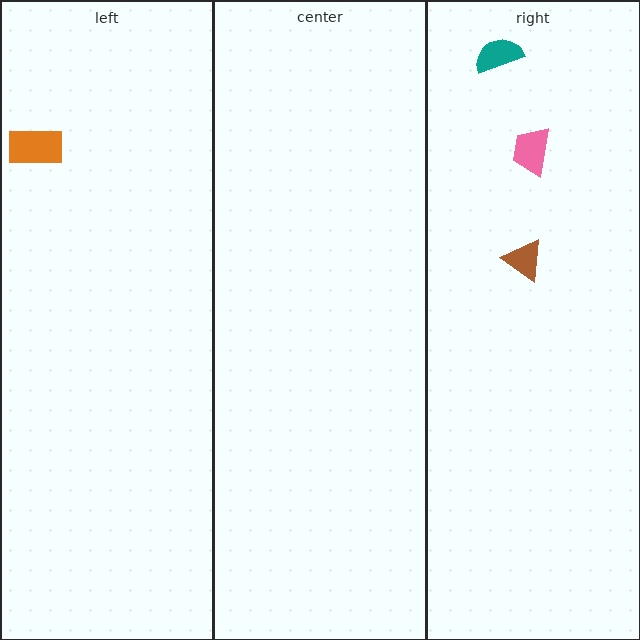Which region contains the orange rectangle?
The left region.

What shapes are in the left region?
The orange rectangle.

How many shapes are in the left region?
1.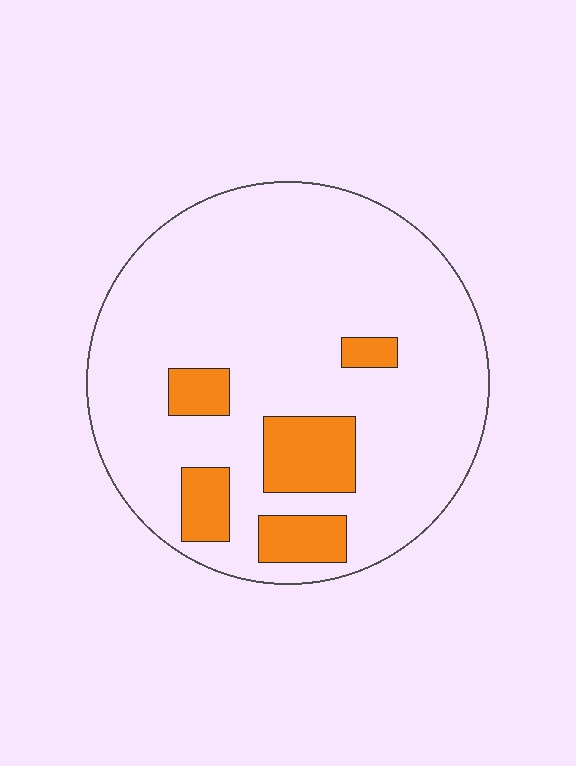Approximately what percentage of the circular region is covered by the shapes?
Approximately 15%.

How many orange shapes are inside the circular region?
5.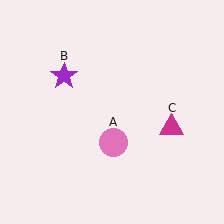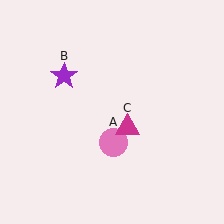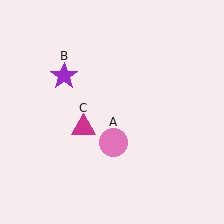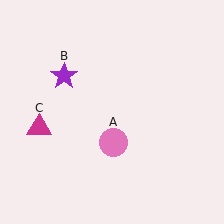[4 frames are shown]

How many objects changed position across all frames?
1 object changed position: magenta triangle (object C).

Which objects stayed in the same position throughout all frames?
Pink circle (object A) and purple star (object B) remained stationary.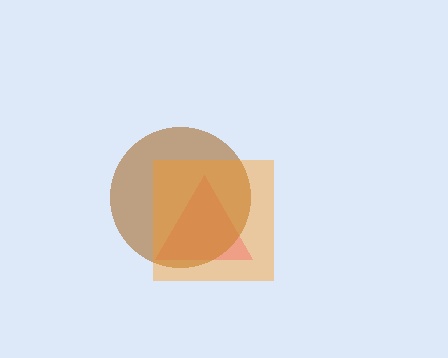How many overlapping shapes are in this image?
There are 3 overlapping shapes in the image.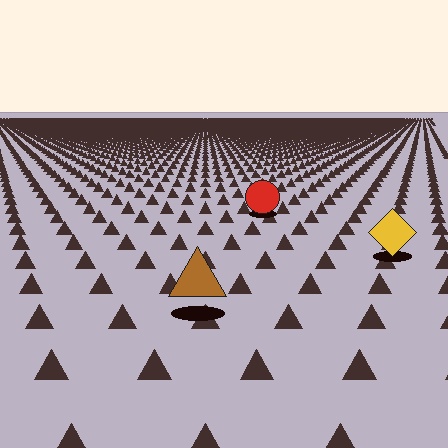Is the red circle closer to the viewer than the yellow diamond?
No. The yellow diamond is closer — you can tell from the texture gradient: the ground texture is coarser near it.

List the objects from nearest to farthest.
From nearest to farthest: the brown triangle, the yellow diamond, the red circle.